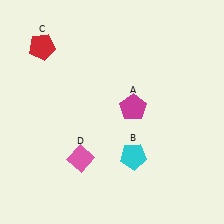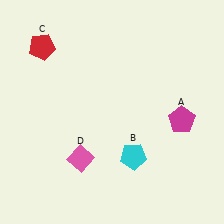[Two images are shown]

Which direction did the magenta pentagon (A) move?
The magenta pentagon (A) moved right.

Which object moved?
The magenta pentagon (A) moved right.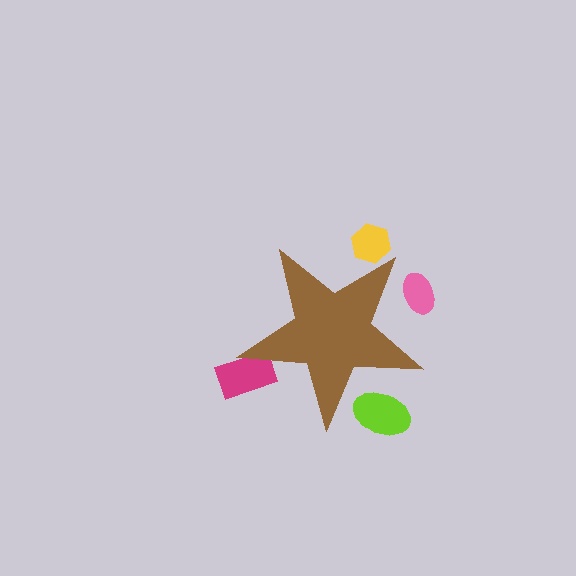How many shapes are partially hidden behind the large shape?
4 shapes are partially hidden.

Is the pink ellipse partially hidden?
Yes, the pink ellipse is partially hidden behind the brown star.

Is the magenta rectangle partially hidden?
Yes, the magenta rectangle is partially hidden behind the brown star.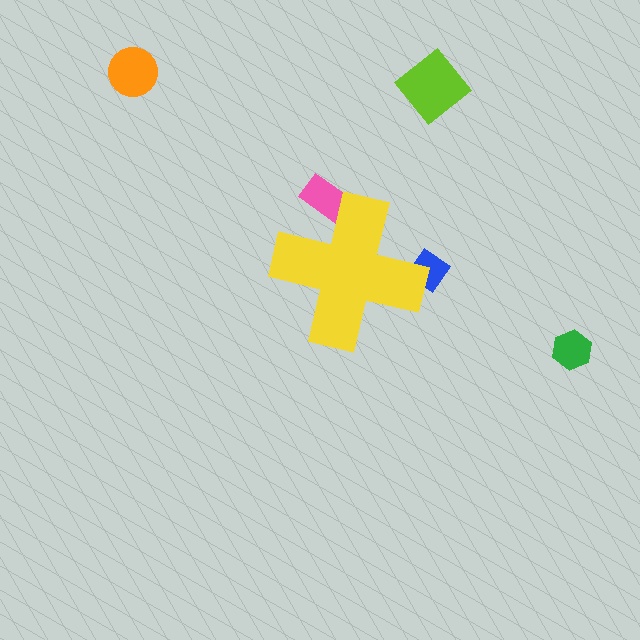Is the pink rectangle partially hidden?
Yes, the pink rectangle is partially hidden behind the yellow cross.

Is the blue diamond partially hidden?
Yes, the blue diamond is partially hidden behind the yellow cross.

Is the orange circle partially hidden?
No, the orange circle is fully visible.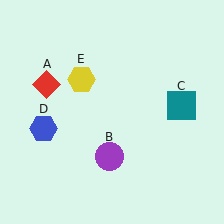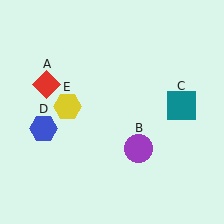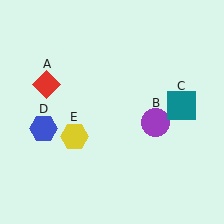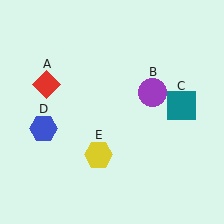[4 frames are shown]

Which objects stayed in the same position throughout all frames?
Red diamond (object A) and teal square (object C) and blue hexagon (object D) remained stationary.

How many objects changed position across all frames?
2 objects changed position: purple circle (object B), yellow hexagon (object E).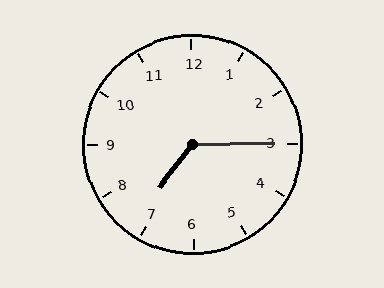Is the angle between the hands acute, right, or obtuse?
It is obtuse.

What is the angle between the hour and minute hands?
Approximately 128 degrees.